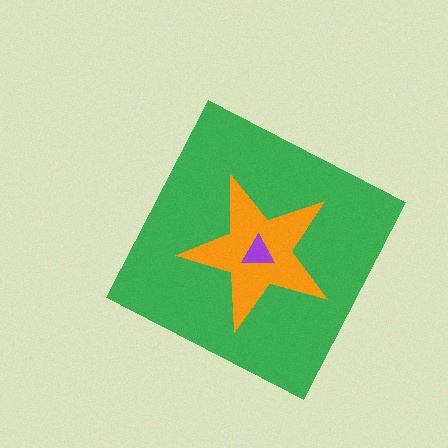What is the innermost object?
The purple triangle.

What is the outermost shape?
The green diamond.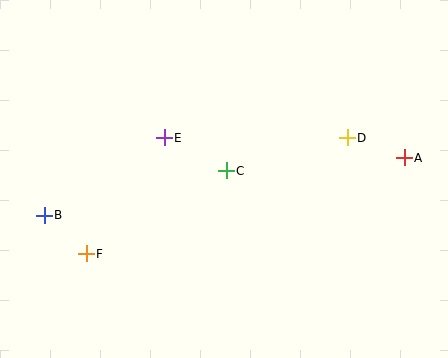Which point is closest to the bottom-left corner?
Point F is closest to the bottom-left corner.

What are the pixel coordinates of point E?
Point E is at (164, 138).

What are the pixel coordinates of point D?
Point D is at (347, 138).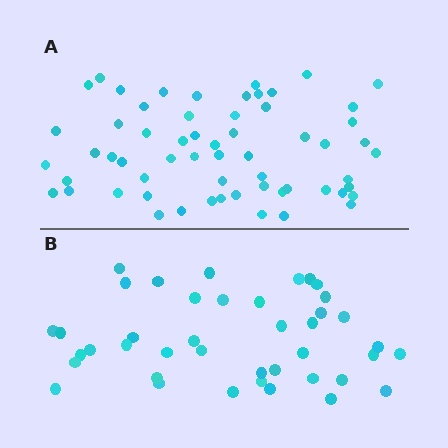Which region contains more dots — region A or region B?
Region A (the top region) has more dots.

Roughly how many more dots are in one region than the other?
Region A has approximately 20 more dots than region B.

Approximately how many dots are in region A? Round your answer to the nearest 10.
About 60 dots.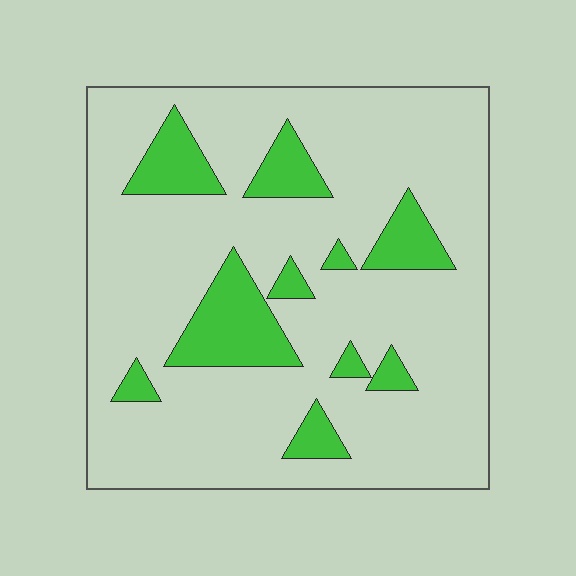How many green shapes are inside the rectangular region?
10.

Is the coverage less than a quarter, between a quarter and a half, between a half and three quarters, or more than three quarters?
Less than a quarter.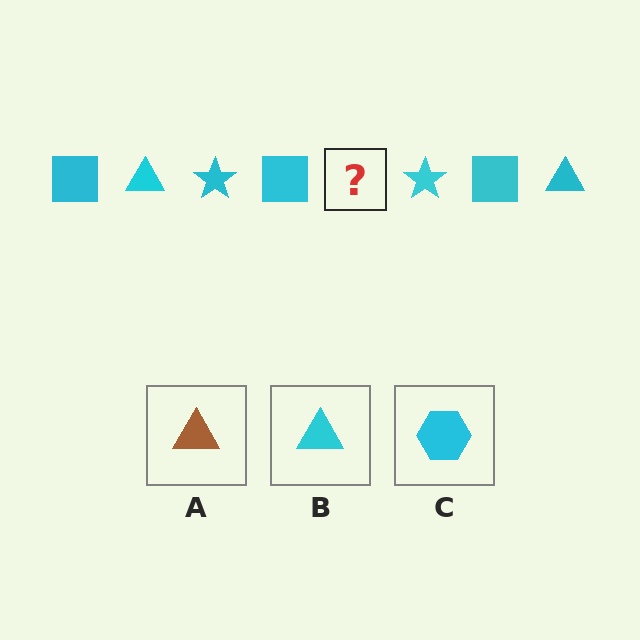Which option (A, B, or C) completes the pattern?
B.